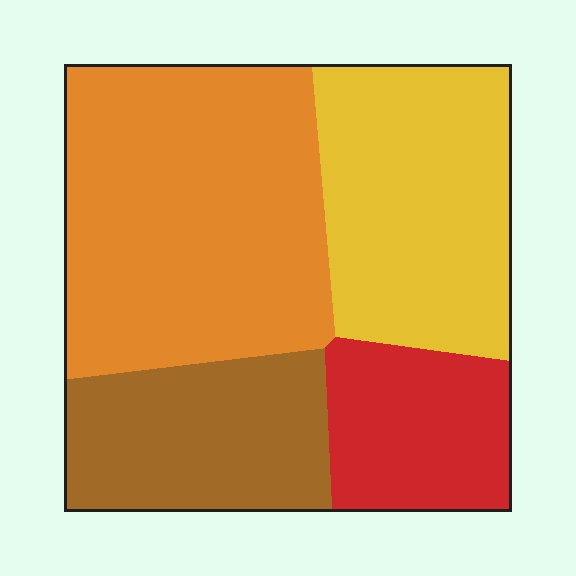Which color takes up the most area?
Orange, at roughly 40%.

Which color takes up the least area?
Red, at roughly 15%.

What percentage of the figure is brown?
Brown takes up between a sixth and a third of the figure.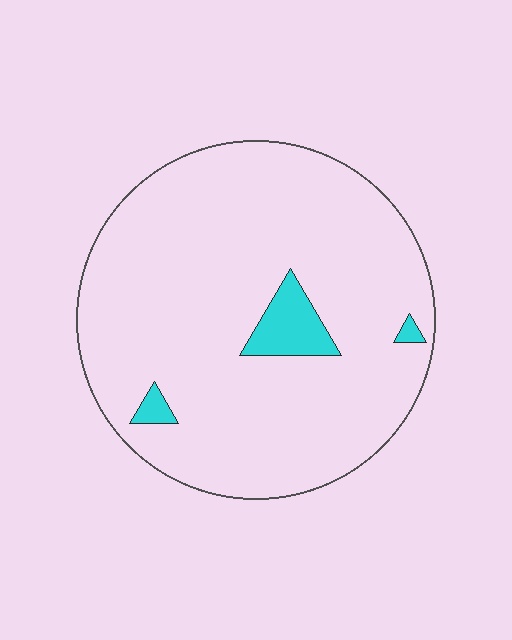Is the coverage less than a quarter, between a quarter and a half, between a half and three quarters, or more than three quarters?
Less than a quarter.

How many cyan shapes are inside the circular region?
3.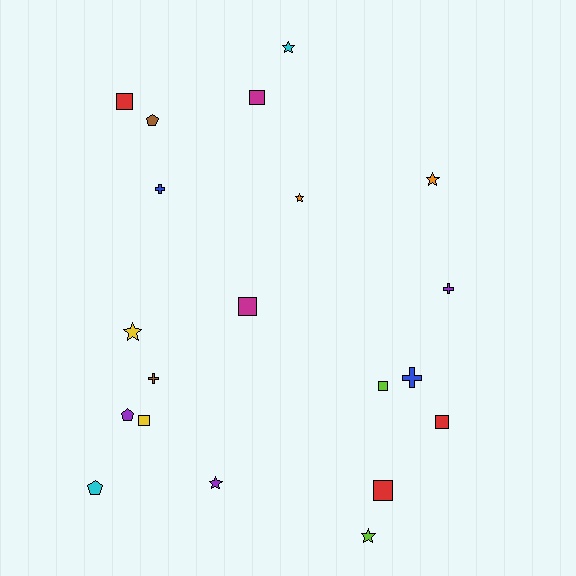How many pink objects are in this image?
There are no pink objects.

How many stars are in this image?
There are 6 stars.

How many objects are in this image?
There are 20 objects.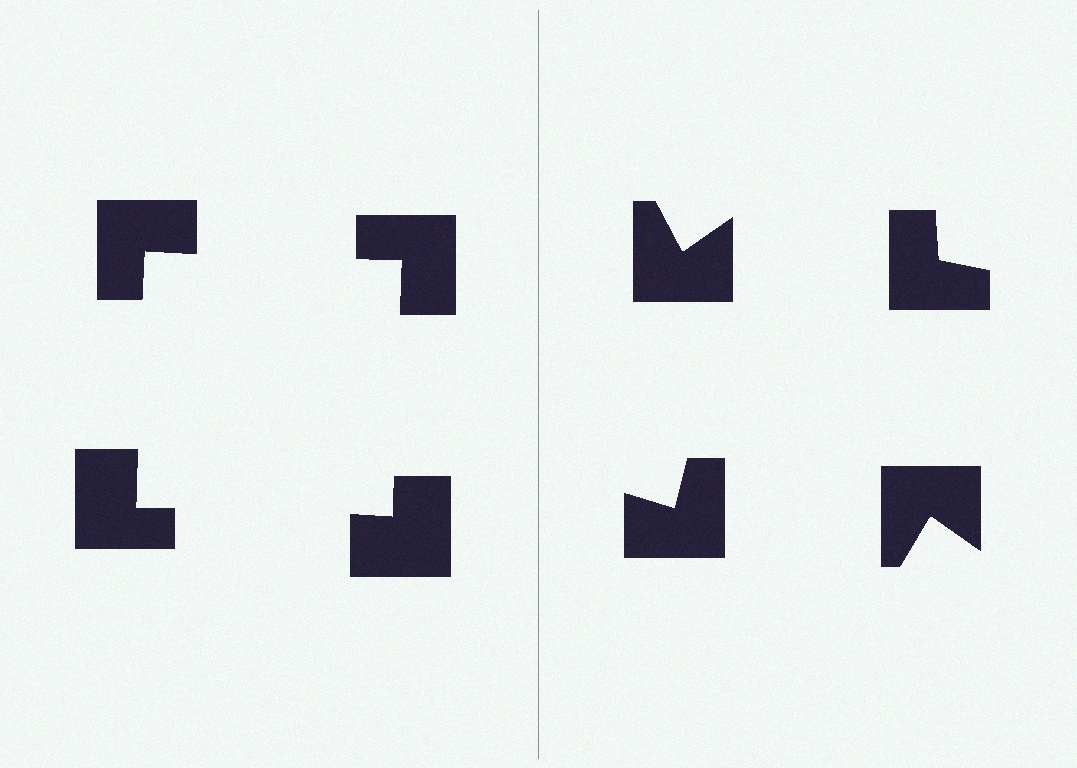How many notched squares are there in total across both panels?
8 — 4 on each side.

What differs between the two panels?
The notched squares are positioned identically on both sides; only the wedge orientations differ. On the left they align to a square; on the right they are misaligned.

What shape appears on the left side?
An illusory square.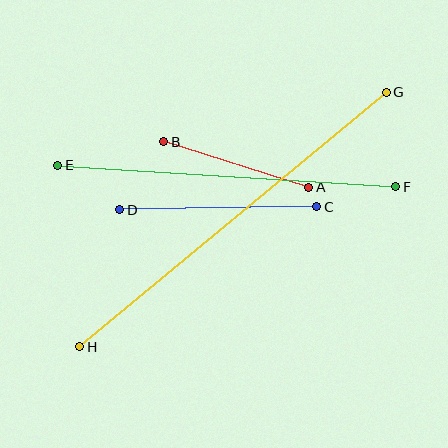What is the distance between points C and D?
The distance is approximately 197 pixels.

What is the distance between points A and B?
The distance is approximately 152 pixels.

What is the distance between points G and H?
The distance is approximately 399 pixels.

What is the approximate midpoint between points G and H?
The midpoint is at approximately (233, 219) pixels.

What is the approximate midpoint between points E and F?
The midpoint is at approximately (227, 176) pixels.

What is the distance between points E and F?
The distance is approximately 339 pixels.